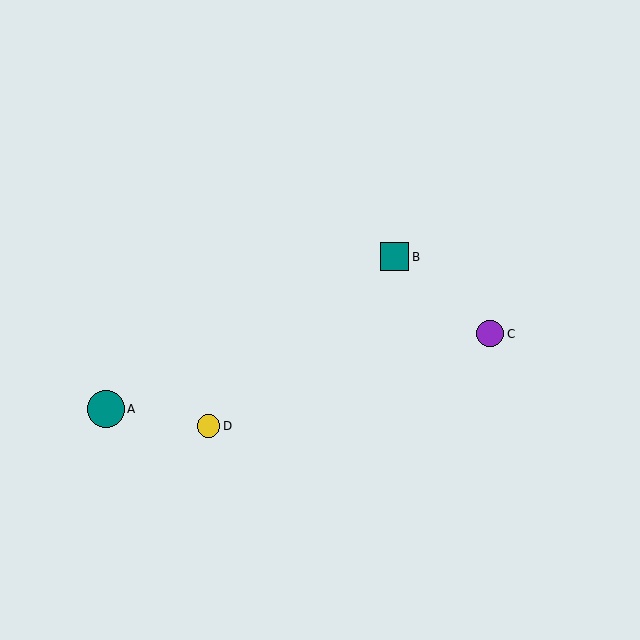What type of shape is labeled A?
Shape A is a teal circle.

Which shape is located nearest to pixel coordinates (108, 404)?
The teal circle (labeled A) at (106, 409) is nearest to that location.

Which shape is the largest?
The teal circle (labeled A) is the largest.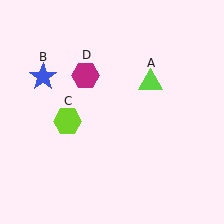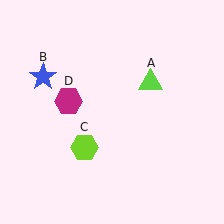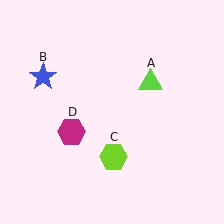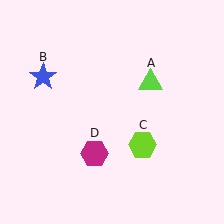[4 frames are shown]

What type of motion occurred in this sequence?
The lime hexagon (object C), magenta hexagon (object D) rotated counterclockwise around the center of the scene.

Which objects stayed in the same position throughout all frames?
Lime triangle (object A) and blue star (object B) remained stationary.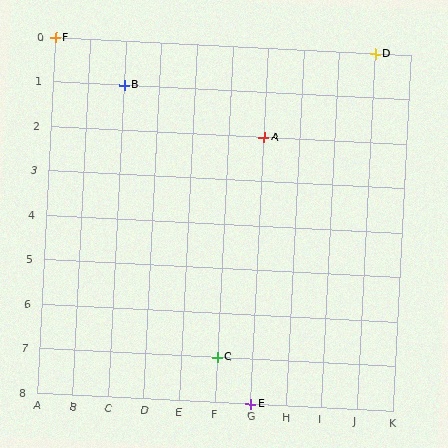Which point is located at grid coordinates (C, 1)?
Point B is at (C, 1).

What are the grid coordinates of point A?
Point A is at grid coordinates (G, 2).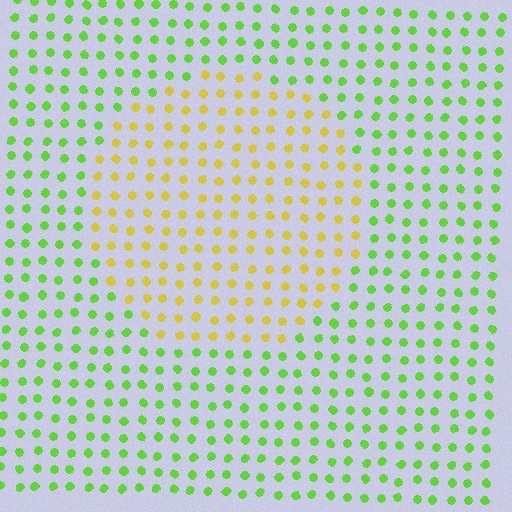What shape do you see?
I see a circle.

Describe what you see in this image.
The image is filled with small lime elements in a uniform arrangement. A circle-shaped region is visible where the elements are tinted to a slightly different hue, forming a subtle color boundary.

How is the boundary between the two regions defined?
The boundary is defined purely by a slight shift in hue (about 51 degrees). Spacing, size, and orientation are identical on both sides.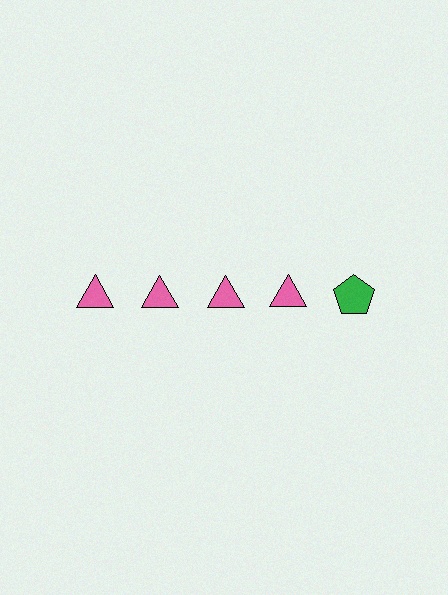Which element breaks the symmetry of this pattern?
The green pentagon in the top row, rightmost column breaks the symmetry. All other shapes are pink triangles.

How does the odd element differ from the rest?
It differs in both color (green instead of pink) and shape (pentagon instead of triangle).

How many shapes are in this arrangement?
There are 5 shapes arranged in a grid pattern.